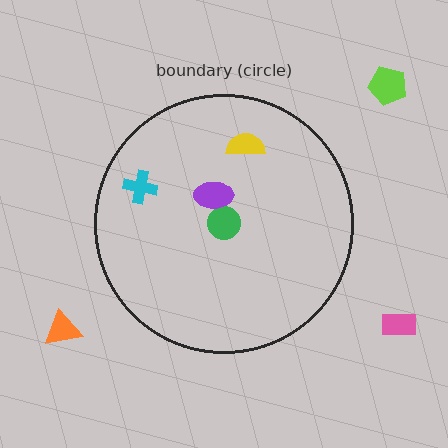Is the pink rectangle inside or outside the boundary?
Outside.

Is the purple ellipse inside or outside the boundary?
Inside.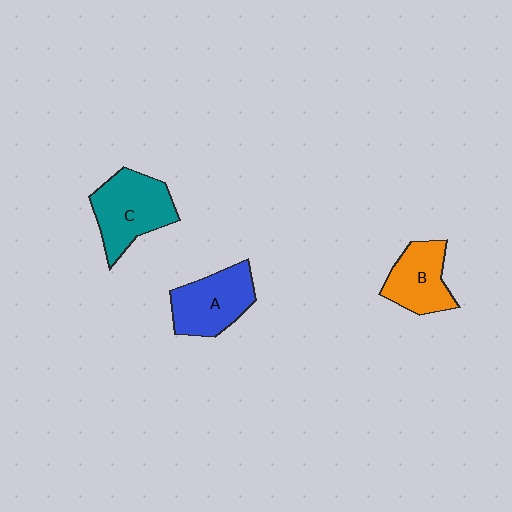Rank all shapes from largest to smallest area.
From largest to smallest: C (teal), A (blue), B (orange).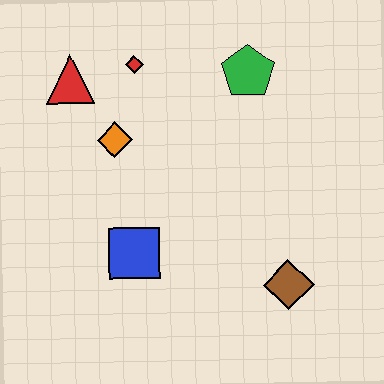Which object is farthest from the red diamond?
The brown diamond is farthest from the red diamond.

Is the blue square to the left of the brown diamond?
Yes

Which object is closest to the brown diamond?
The blue square is closest to the brown diamond.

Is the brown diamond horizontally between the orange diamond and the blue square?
No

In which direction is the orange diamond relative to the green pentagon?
The orange diamond is to the left of the green pentagon.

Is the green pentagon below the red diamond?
Yes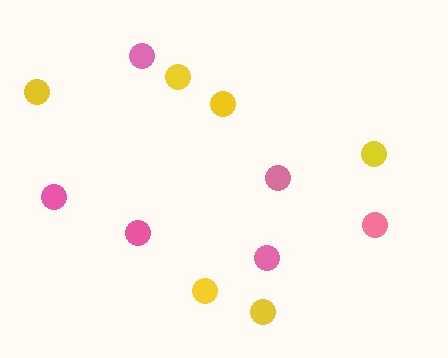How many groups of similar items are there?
There are 2 groups: one group of pink circles (6) and one group of yellow circles (6).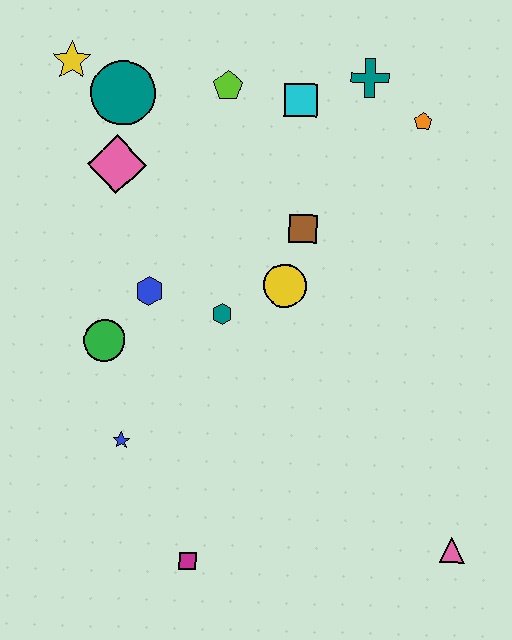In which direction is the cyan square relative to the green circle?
The cyan square is above the green circle.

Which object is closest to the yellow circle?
The brown square is closest to the yellow circle.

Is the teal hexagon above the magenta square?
Yes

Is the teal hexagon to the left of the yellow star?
No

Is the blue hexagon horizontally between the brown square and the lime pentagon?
No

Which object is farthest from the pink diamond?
The pink triangle is farthest from the pink diamond.